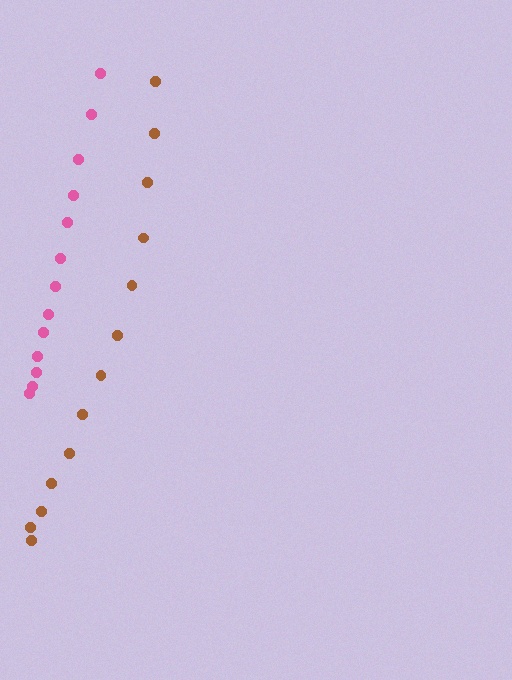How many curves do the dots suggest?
There are 2 distinct paths.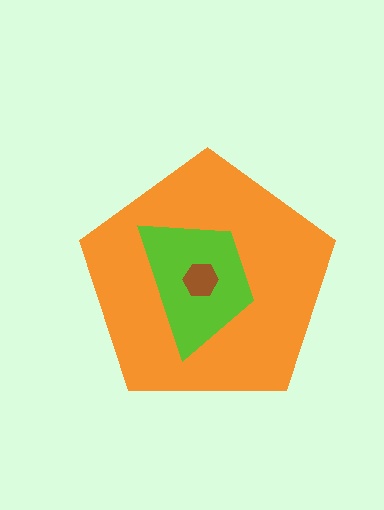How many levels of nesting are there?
3.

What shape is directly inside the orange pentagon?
The lime trapezoid.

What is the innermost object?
The brown hexagon.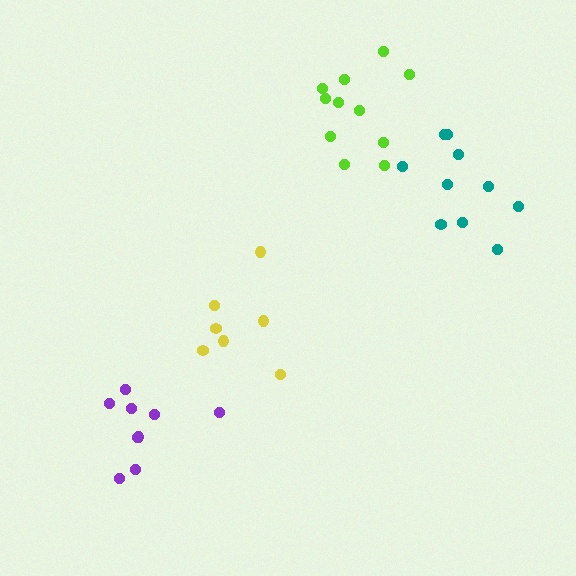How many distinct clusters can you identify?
There are 4 distinct clusters.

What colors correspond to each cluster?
The clusters are colored: lime, yellow, purple, teal.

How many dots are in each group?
Group 1: 11 dots, Group 2: 7 dots, Group 3: 9 dots, Group 4: 10 dots (37 total).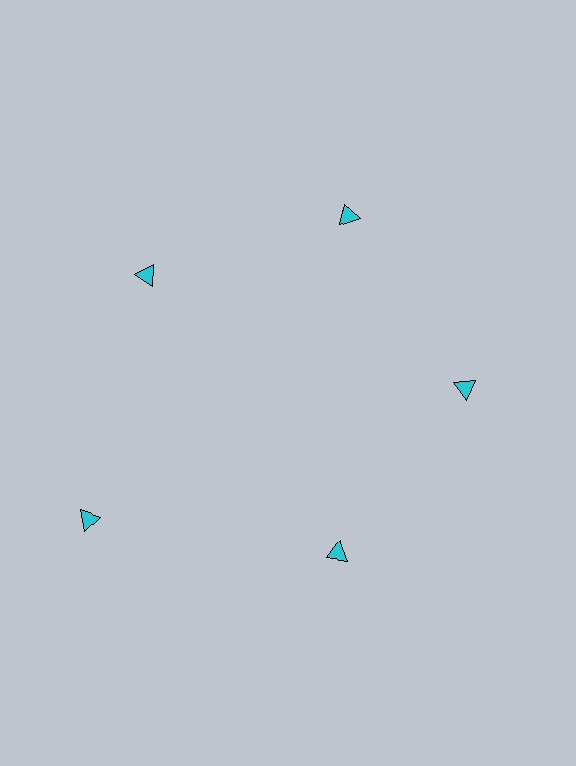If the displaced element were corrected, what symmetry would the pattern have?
It would have 5-fold rotational symmetry — the pattern would map onto itself every 72 degrees.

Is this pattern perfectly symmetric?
No. The 5 cyan triangles are arranged in a ring, but one element near the 8 o'clock position is pushed outward from the center, breaking the 5-fold rotational symmetry.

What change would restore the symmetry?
The symmetry would be restored by moving it inward, back onto the ring so that all 5 triangles sit at equal angles and equal distance from the center.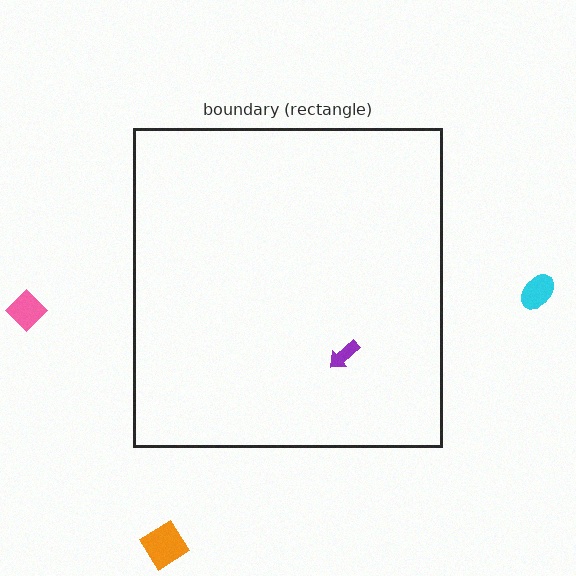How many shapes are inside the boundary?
1 inside, 3 outside.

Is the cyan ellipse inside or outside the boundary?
Outside.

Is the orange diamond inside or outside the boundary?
Outside.